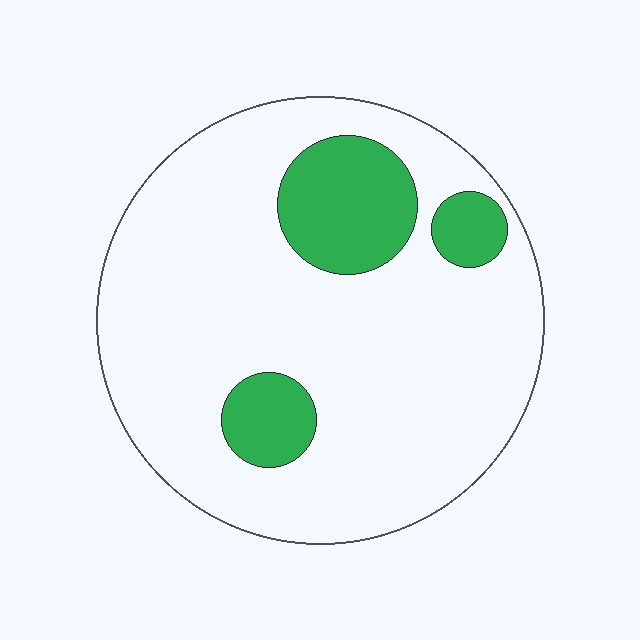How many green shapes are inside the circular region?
3.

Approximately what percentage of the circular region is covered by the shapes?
Approximately 15%.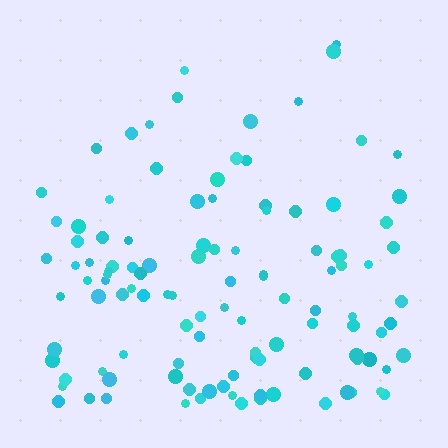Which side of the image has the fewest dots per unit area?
The top.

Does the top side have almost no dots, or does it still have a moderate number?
Still a moderate number, just noticeably fewer than the bottom.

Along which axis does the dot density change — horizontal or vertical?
Vertical.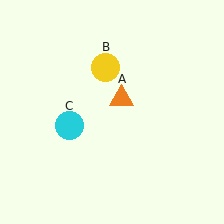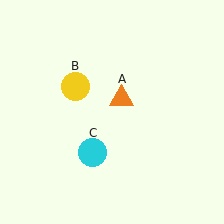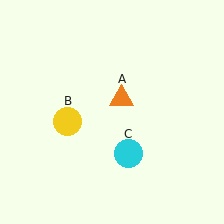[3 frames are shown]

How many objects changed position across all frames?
2 objects changed position: yellow circle (object B), cyan circle (object C).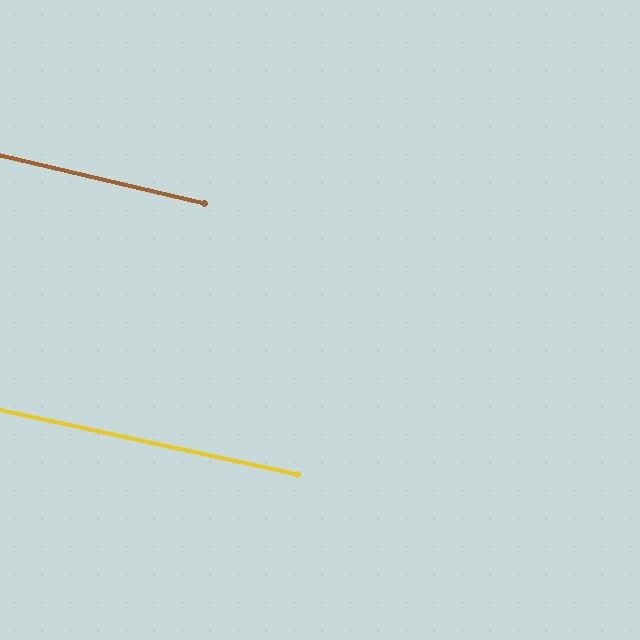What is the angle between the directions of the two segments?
Approximately 1 degree.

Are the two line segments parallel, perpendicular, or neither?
Parallel — their directions differ by only 0.9°.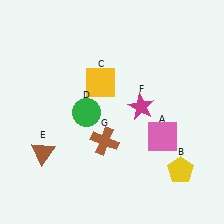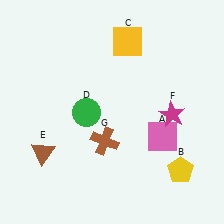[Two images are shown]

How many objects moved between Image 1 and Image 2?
2 objects moved between the two images.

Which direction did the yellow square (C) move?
The yellow square (C) moved up.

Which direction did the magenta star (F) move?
The magenta star (F) moved right.